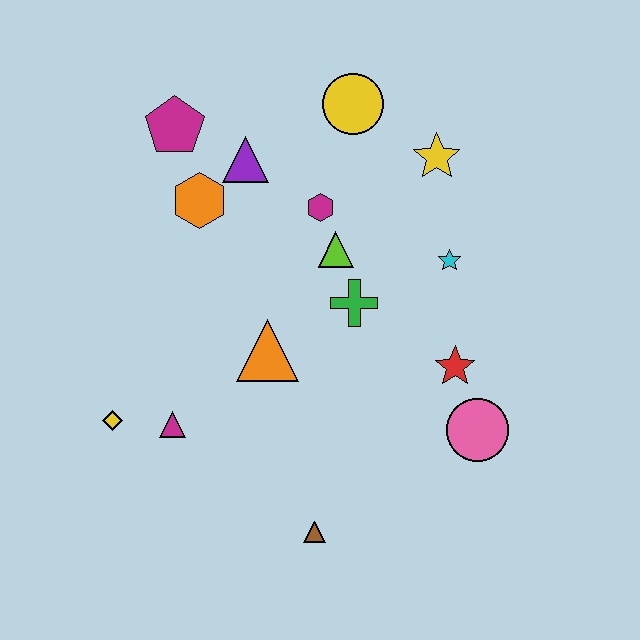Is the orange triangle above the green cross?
No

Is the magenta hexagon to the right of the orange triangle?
Yes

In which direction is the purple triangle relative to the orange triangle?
The purple triangle is above the orange triangle.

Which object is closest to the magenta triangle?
The yellow diamond is closest to the magenta triangle.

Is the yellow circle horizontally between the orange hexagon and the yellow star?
Yes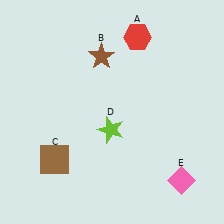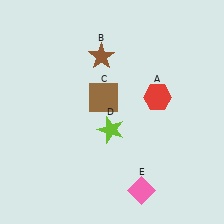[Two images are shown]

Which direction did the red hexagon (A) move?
The red hexagon (A) moved down.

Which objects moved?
The objects that moved are: the red hexagon (A), the brown square (C), the pink diamond (E).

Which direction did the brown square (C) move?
The brown square (C) moved up.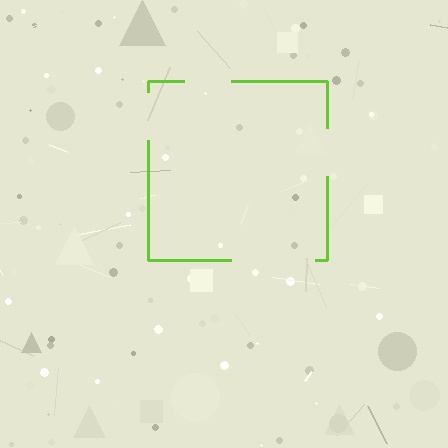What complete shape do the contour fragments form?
The contour fragments form a square.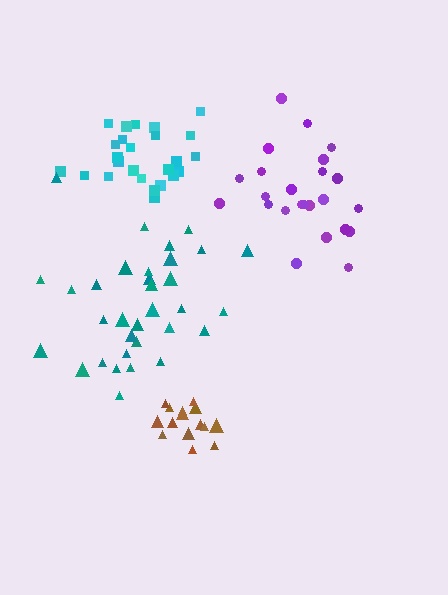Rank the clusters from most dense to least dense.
brown, cyan, purple, teal.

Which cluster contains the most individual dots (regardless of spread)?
Teal (33).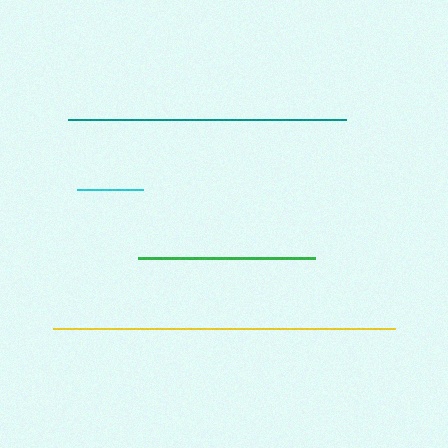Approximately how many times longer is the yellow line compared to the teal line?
The yellow line is approximately 1.2 times the length of the teal line.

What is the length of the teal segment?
The teal segment is approximately 277 pixels long.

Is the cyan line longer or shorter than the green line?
The green line is longer than the cyan line.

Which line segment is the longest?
The yellow line is the longest at approximately 342 pixels.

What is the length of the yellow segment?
The yellow segment is approximately 342 pixels long.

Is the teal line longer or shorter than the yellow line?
The yellow line is longer than the teal line.